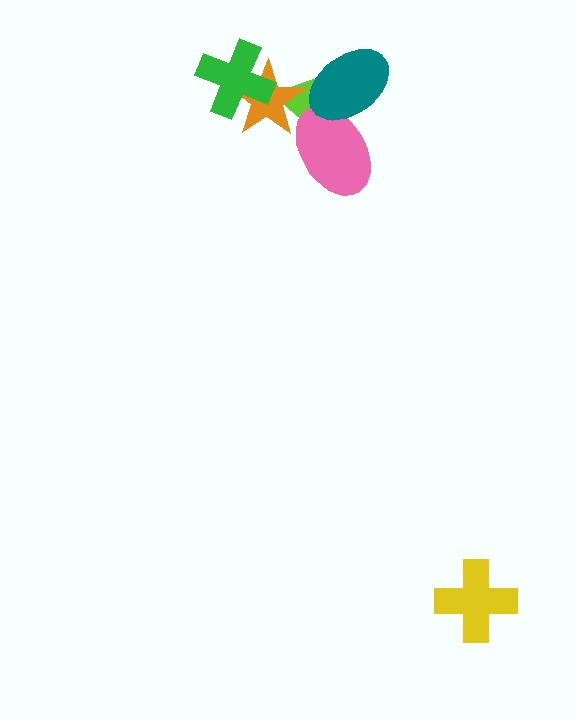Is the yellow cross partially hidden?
No, no other shape covers it.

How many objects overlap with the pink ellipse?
2 objects overlap with the pink ellipse.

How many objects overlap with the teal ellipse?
2 objects overlap with the teal ellipse.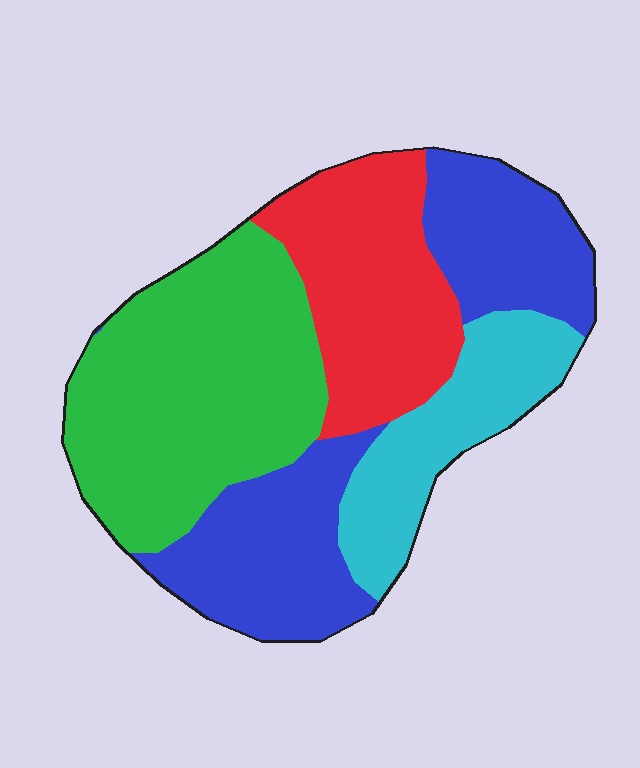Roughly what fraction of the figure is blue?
Blue covers roughly 30% of the figure.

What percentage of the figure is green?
Green takes up about one third (1/3) of the figure.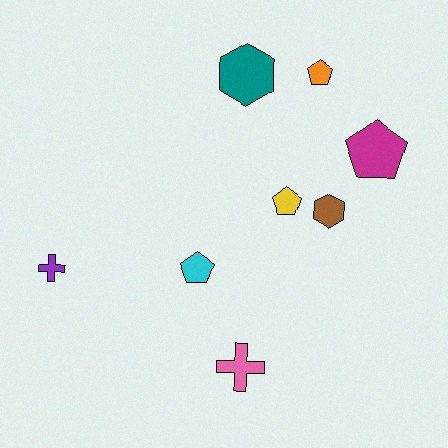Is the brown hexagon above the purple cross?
Yes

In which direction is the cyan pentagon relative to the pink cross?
The cyan pentagon is above the pink cross.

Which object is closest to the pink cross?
The cyan pentagon is closest to the pink cross.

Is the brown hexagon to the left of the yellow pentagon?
No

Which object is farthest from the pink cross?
The orange pentagon is farthest from the pink cross.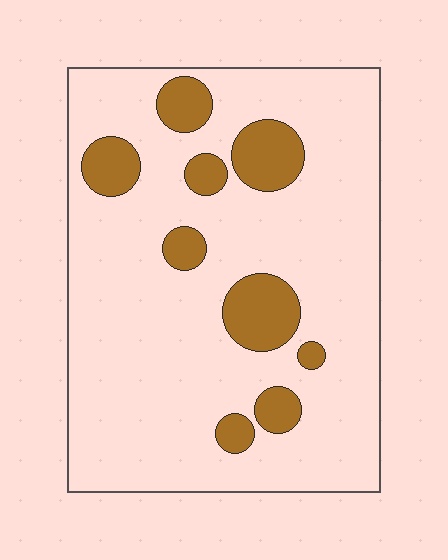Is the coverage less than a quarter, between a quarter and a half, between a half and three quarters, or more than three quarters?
Less than a quarter.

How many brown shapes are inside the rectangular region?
9.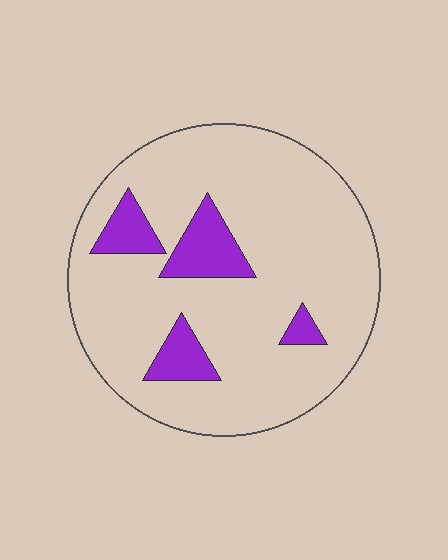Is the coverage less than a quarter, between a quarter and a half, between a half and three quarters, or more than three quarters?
Less than a quarter.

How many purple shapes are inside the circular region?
4.